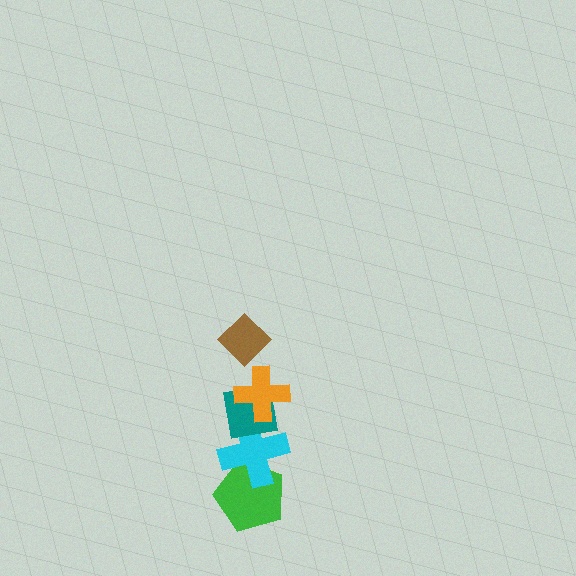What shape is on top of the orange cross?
The brown diamond is on top of the orange cross.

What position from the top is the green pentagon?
The green pentagon is 5th from the top.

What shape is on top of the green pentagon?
The cyan cross is on top of the green pentagon.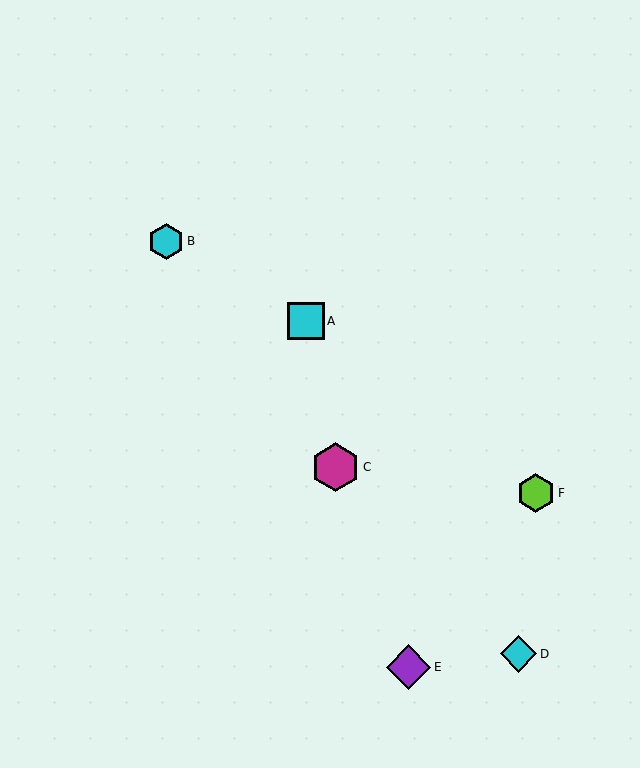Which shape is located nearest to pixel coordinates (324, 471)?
The magenta hexagon (labeled C) at (335, 467) is nearest to that location.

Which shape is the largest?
The magenta hexagon (labeled C) is the largest.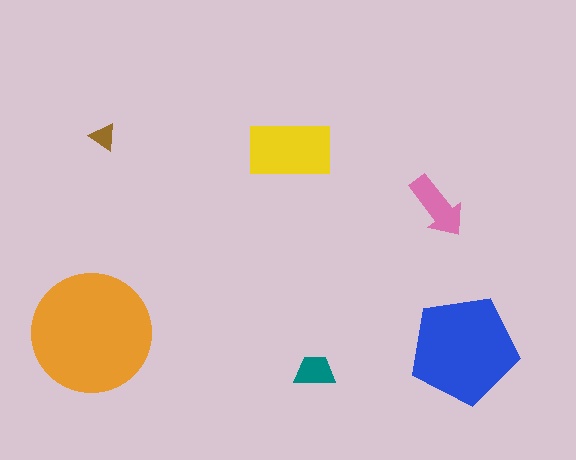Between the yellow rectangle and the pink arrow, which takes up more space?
The yellow rectangle.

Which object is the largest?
The orange circle.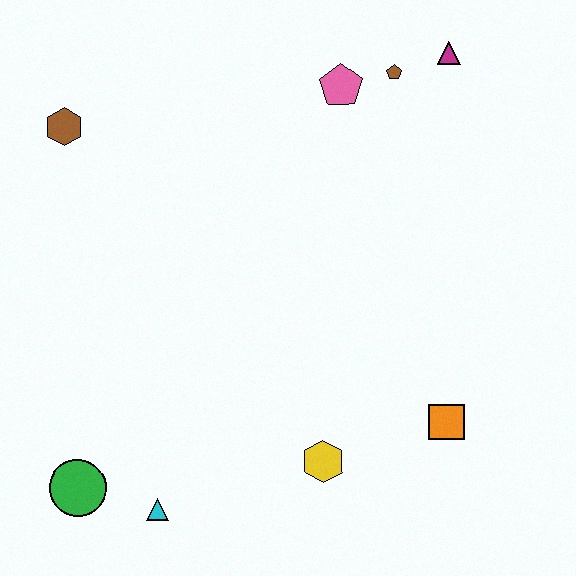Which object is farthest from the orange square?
The brown hexagon is farthest from the orange square.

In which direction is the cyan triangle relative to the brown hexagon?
The cyan triangle is below the brown hexagon.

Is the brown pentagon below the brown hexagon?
No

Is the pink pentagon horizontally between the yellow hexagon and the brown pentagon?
Yes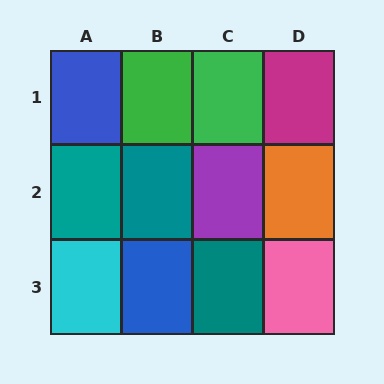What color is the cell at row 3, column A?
Cyan.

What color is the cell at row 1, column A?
Blue.